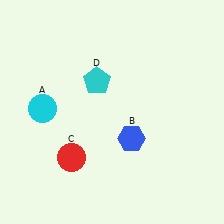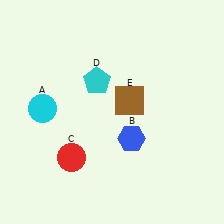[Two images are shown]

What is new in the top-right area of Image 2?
A brown square (E) was added in the top-right area of Image 2.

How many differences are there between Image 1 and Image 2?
There is 1 difference between the two images.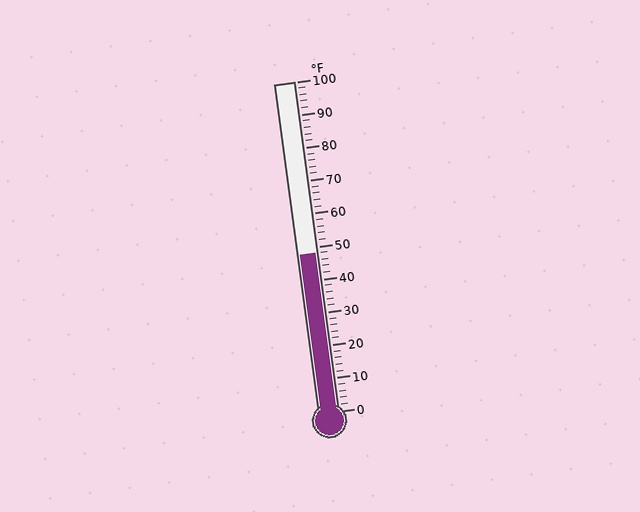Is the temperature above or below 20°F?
The temperature is above 20°F.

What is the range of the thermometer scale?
The thermometer scale ranges from 0°F to 100°F.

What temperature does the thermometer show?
The thermometer shows approximately 48°F.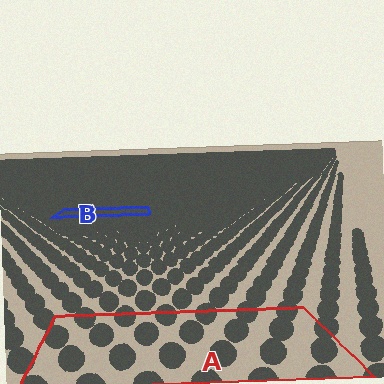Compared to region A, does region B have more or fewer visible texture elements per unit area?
Region B has more texture elements per unit area — they are packed more densely because it is farther away.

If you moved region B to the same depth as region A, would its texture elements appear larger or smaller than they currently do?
They would appear larger. At a closer depth, the same texture elements are projected at a bigger on-screen size.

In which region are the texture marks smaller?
The texture marks are smaller in region B, because it is farther away.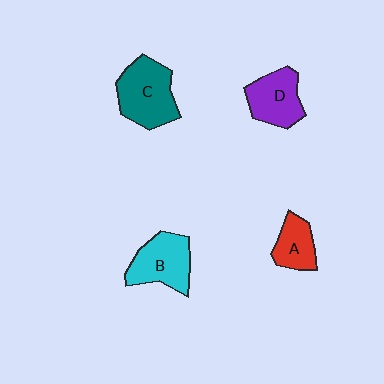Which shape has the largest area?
Shape C (teal).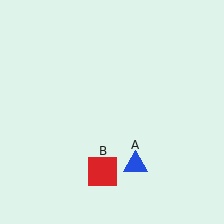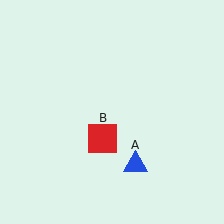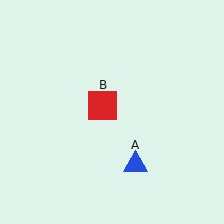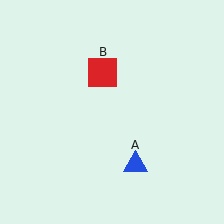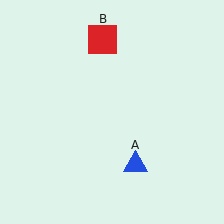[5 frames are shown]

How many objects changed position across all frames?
1 object changed position: red square (object B).